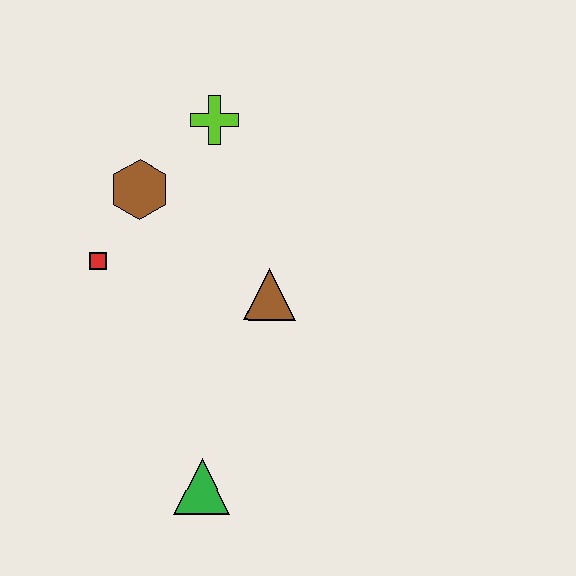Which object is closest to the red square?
The brown hexagon is closest to the red square.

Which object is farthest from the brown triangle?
The green triangle is farthest from the brown triangle.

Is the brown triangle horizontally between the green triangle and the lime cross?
No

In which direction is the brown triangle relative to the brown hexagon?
The brown triangle is to the right of the brown hexagon.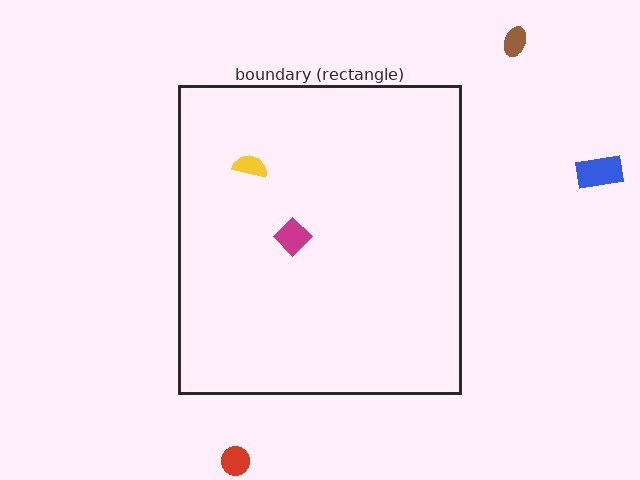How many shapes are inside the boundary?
2 inside, 3 outside.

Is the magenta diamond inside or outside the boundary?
Inside.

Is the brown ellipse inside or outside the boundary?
Outside.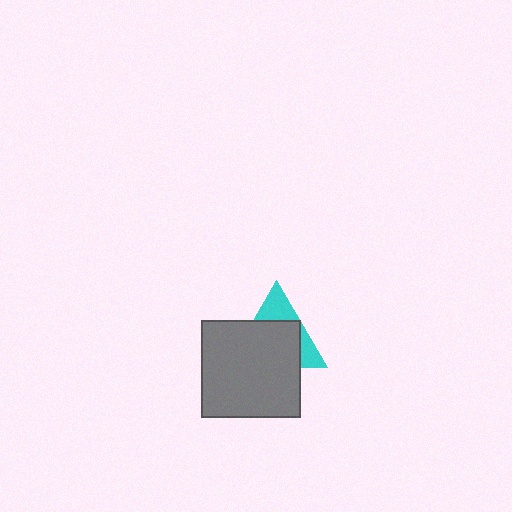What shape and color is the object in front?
The object in front is a gray rectangle.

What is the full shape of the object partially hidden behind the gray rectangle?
The partially hidden object is a cyan triangle.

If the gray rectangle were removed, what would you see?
You would see the complete cyan triangle.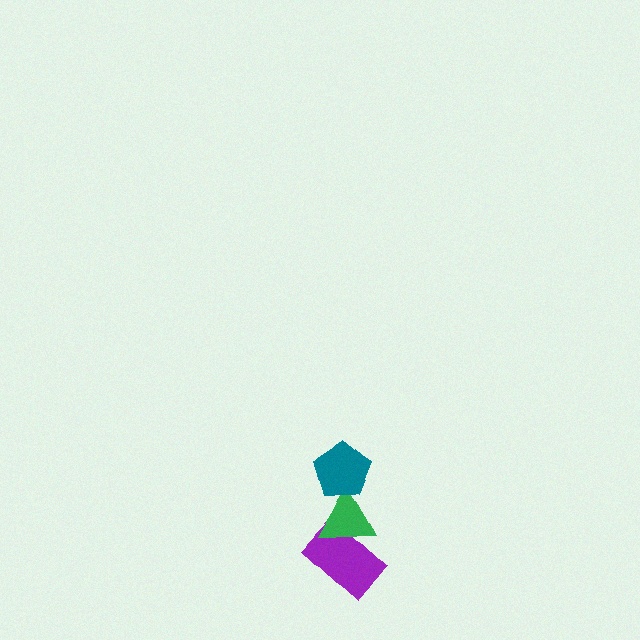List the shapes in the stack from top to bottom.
From top to bottom: the teal pentagon, the green triangle, the purple rectangle.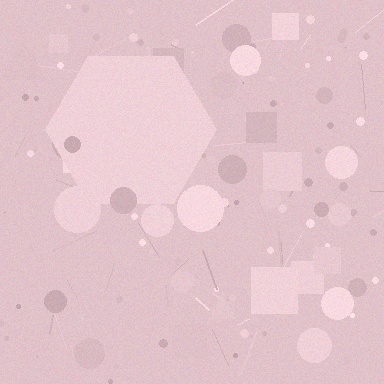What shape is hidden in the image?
A hexagon is hidden in the image.